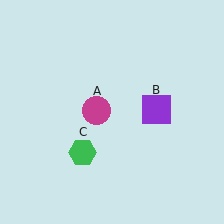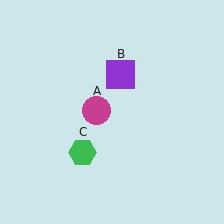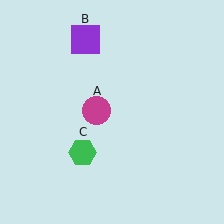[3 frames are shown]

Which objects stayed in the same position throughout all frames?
Magenta circle (object A) and green hexagon (object C) remained stationary.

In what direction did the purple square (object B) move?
The purple square (object B) moved up and to the left.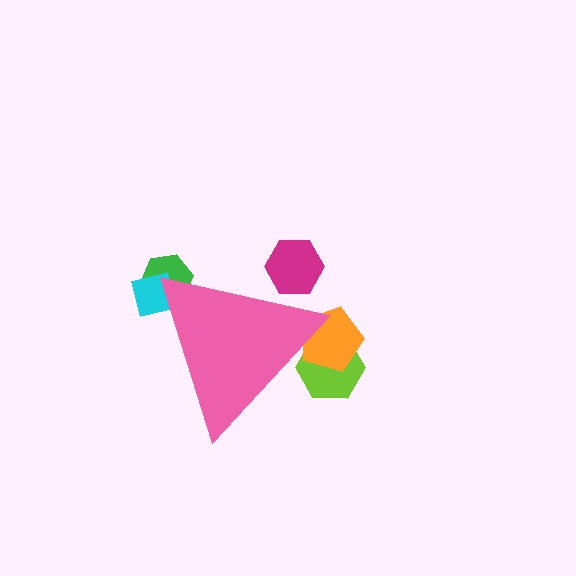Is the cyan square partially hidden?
Yes, the cyan square is partially hidden behind the pink triangle.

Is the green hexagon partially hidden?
Yes, the green hexagon is partially hidden behind the pink triangle.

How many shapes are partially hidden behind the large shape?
5 shapes are partially hidden.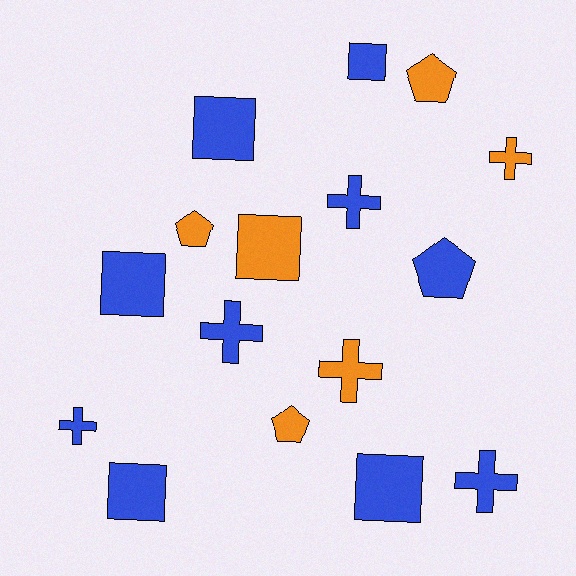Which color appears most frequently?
Blue, with 10 objects.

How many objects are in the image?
There are 16 objects.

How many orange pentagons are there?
There are 3 orange pentagons.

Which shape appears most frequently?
Cross, with 6 objects.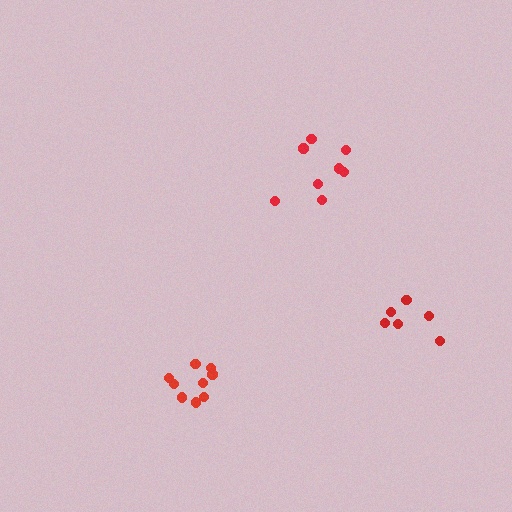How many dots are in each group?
Group 1: 8 dots, Group 2: 9 dots, Group 3: 6 dots (23 total).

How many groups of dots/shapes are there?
There are 3 groups.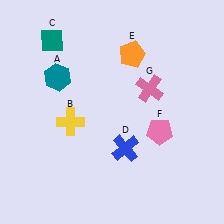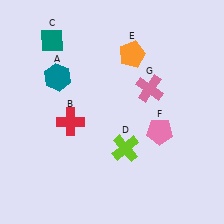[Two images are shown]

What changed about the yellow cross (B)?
In Image 1, B is yellow. In Image 2, it changed to red.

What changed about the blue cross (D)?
In Image 1, D is blue. In Image 2, it changed to lime.